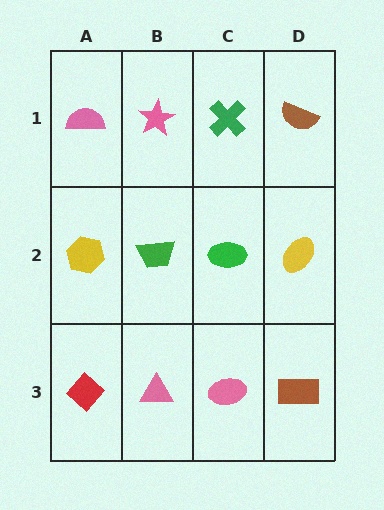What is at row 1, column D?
A brown semicircle.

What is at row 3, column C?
A pink ellipse.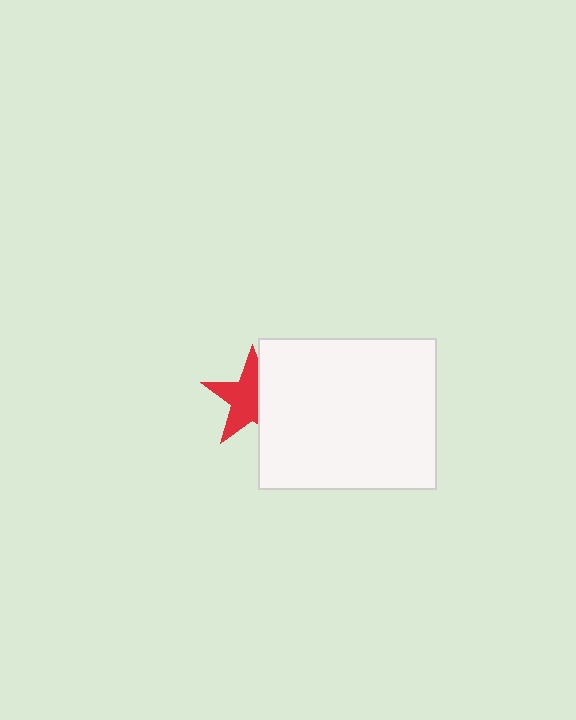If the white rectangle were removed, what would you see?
You would see the complete red star.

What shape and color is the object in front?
The object in front is a white rectangle.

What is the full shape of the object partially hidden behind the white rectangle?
The partially hidden object is a red star.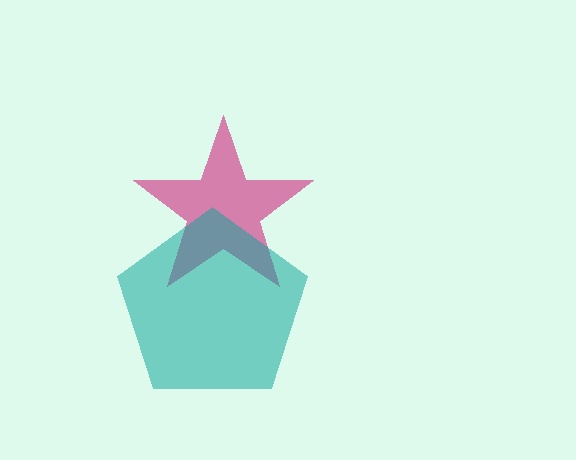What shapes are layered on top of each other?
The layered shapes are: a magenta star, a teal pentagon.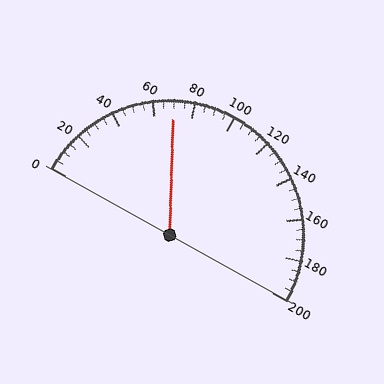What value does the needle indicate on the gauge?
The needle indicates approximately 70.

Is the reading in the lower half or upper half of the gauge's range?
The reading is in the lower half of the range (0 to 200).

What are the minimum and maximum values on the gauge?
The gauge ranges from 0 to 200.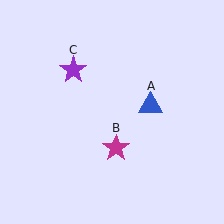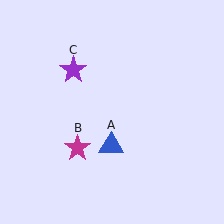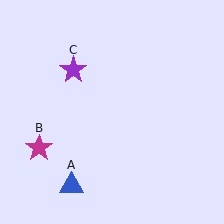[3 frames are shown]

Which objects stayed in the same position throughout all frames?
Purple star (object C) remained stationary.